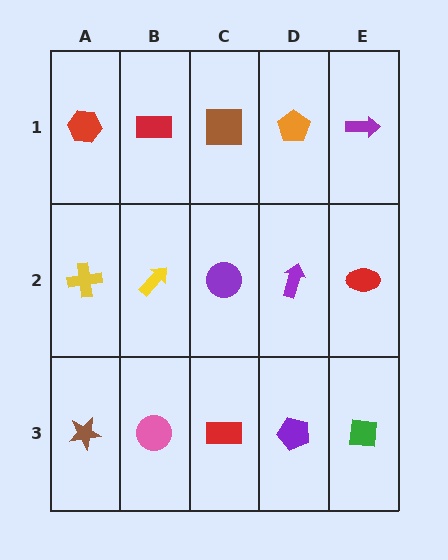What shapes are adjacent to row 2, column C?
A brown square (row 1, column C), a red rectangle (row 3, column C), a yellow arrow (row 2, column B), a purple arrow (row 2, column D).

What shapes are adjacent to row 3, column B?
A yellow arrow (row 2, column B), a brown star (row 3, column A), a red rectangle (row 3, column C).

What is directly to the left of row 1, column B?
A red hexagon.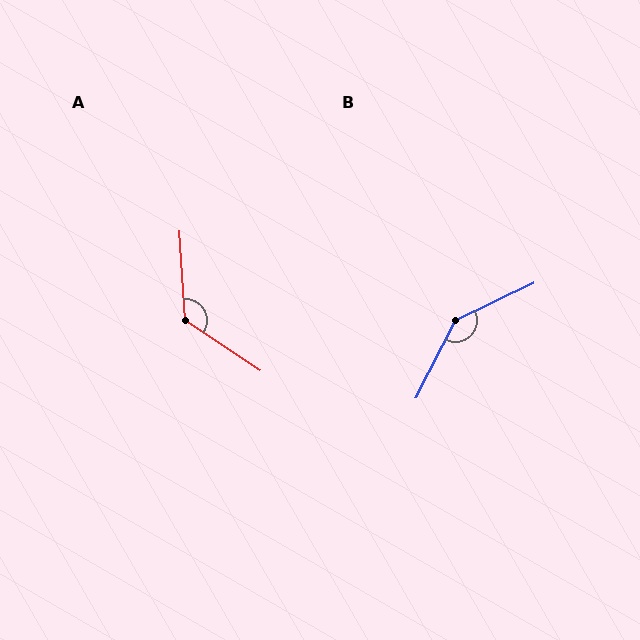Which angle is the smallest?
A, at approximately 127 degrees.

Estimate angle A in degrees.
Approximately 127 degrees.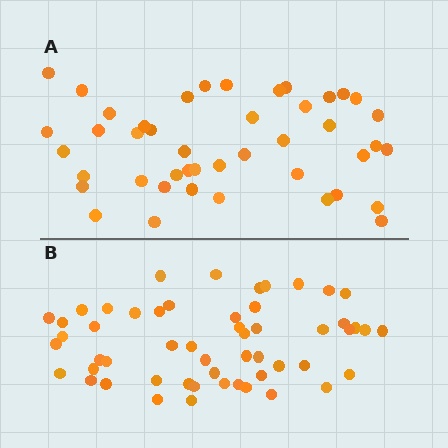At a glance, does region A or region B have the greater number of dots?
Region B (the bottom region) has more dots.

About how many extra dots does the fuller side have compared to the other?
Region B has roughly 10 or so more dots than region A.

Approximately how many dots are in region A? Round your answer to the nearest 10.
About 40 dots. (The exact count is 44, which rounds to 40.)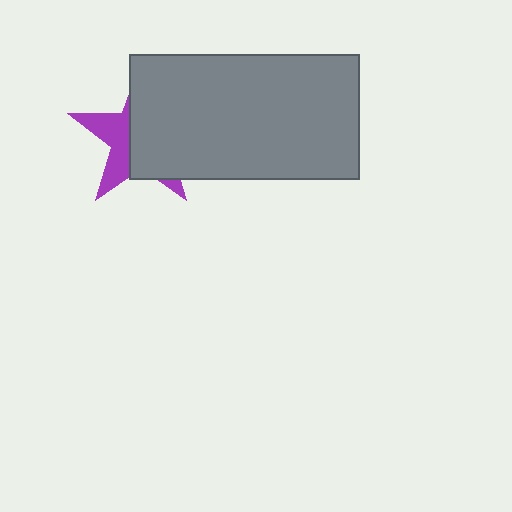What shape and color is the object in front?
The object in front is a gray rectangle.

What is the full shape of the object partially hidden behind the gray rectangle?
The partially hidden object is a purple star.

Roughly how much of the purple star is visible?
A small part of it is visible (roughly 38%).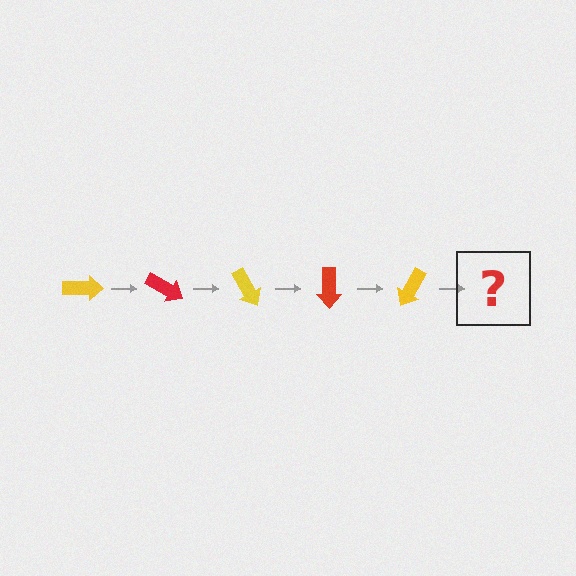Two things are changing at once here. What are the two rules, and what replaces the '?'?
The two rules are that it rotates 30 degrees each step and the color cycles through yellow and red. The '?' should be a red arrow, rotated 150 degrees from the start.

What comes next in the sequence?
The next element should be a red arrow, rotated 150 degrees from the start.